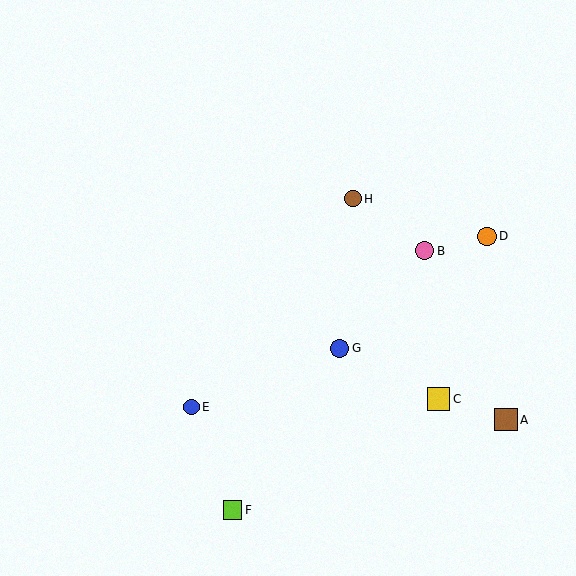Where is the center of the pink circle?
The center of the pink circle is at (425, 251).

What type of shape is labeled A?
Shape A is a brown square.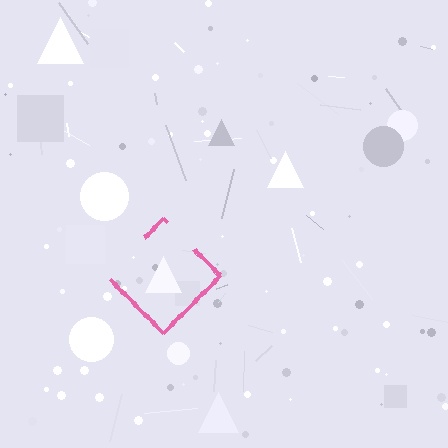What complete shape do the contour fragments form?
The contour fragments form a diamond.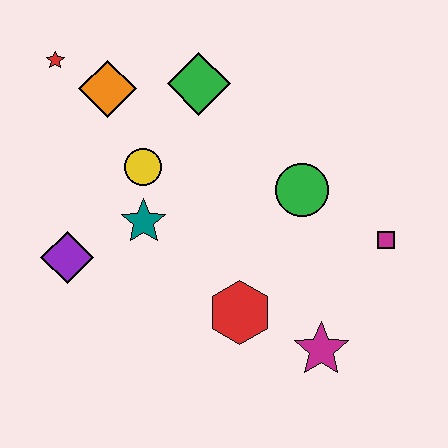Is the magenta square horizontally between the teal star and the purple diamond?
No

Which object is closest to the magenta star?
The red hexagon is closest to the magenta star.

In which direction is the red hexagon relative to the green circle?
The red hexagon is below the green circle.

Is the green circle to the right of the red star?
Yes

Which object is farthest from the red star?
The magenta star is farthest from the red star.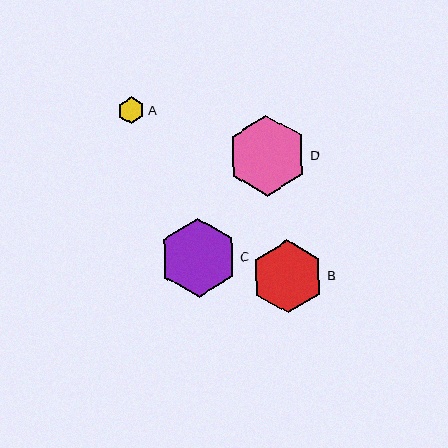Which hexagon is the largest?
Hexagon D is the largest with a size of approximately 80 pixels.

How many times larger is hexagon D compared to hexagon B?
Hexagon D is approximately 1.1 times the size of hexagon B.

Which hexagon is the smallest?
Hexagon A is the smallest with a size of approximately 27 pixels.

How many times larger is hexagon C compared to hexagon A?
Hexagon C is approximately 3.0 times the size of hexagon A.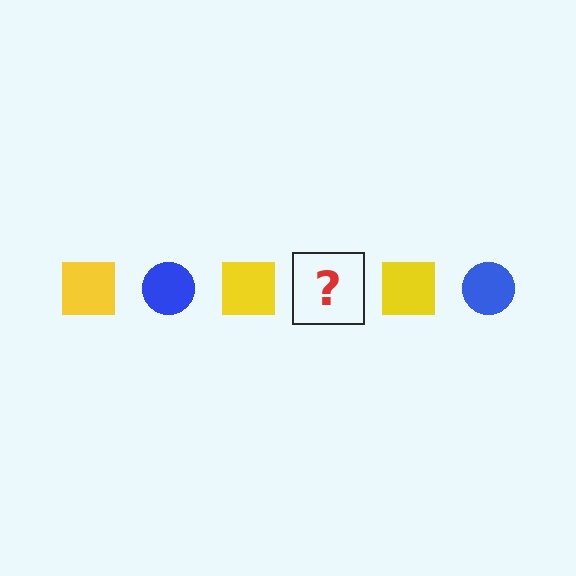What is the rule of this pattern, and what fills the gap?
The rule is that the pattern alternates between yellow square and blue circle. The gap should be filled with a blue circle.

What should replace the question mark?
The question mark should be replaced with a blue circle.